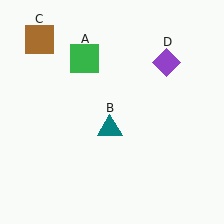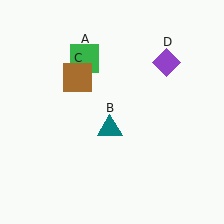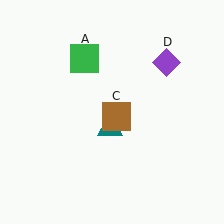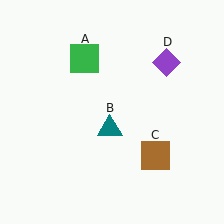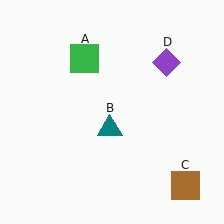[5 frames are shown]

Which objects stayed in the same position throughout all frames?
Green square (object A) and teal triangle (object B) and purple diamond (object D) remained stationary.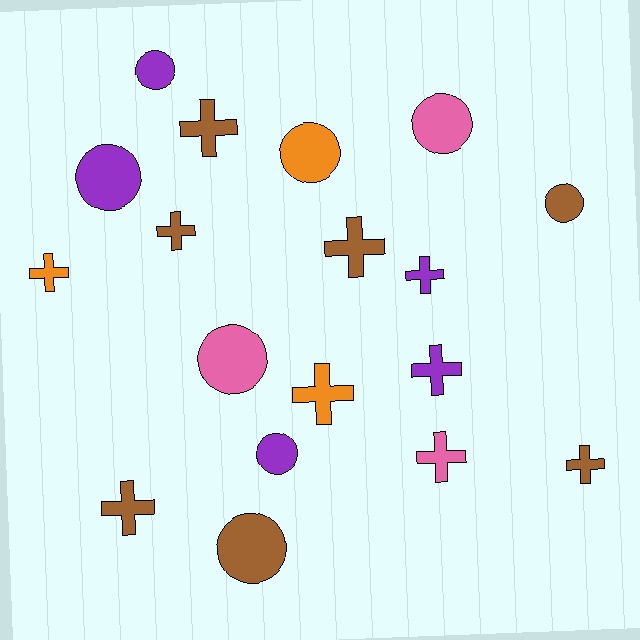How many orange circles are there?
There is 1 orange circle.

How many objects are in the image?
There are 18 objects.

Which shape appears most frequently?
Cross, with 10 objects.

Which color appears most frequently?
Brown, with 7 objects.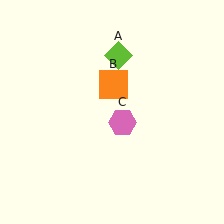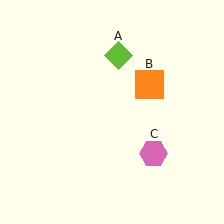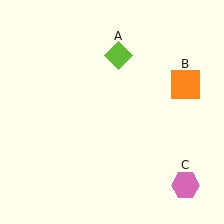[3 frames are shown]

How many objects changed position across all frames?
2 objects changed position: orange square (object B), pink hexagon (object C).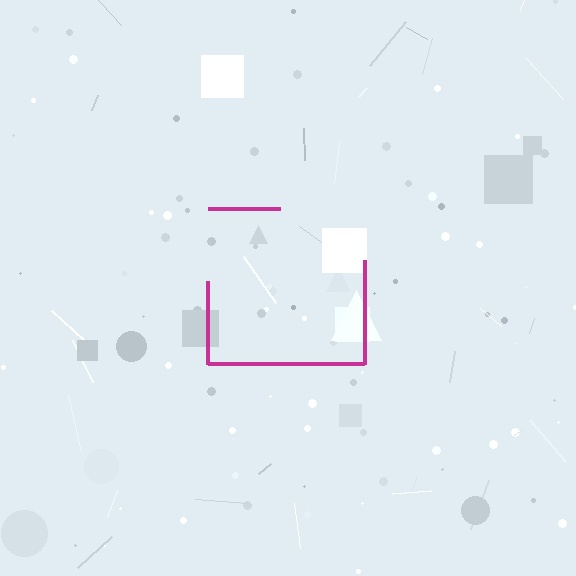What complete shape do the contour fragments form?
The contour fragments form a square.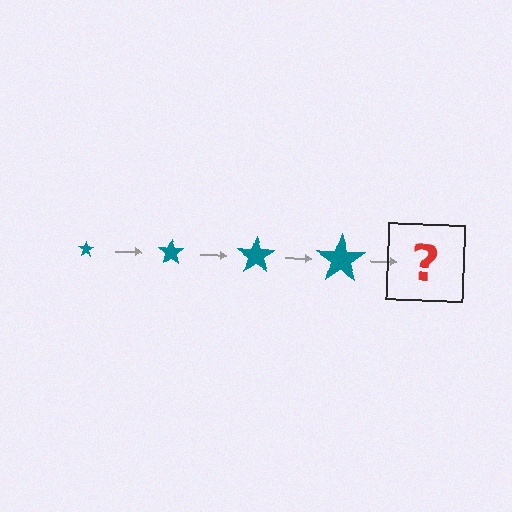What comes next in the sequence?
The next element should be a teal star, larger than the previous one.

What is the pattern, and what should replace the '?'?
The pattern is that the star gets progressively larger each step. The '?' should be a teal star, larger than the previous one.